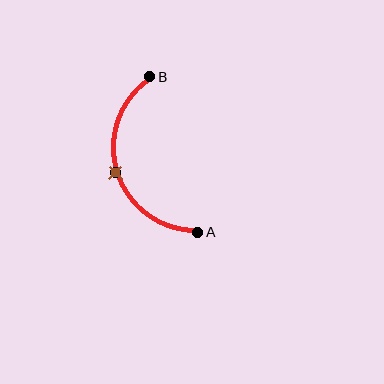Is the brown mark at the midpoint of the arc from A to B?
Yes. The brown mark lies on the arc at equal arc-length from both A and B — it is the arc midpoint.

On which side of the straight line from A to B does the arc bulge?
The arc bulges to the left of the straight line connecting A and B.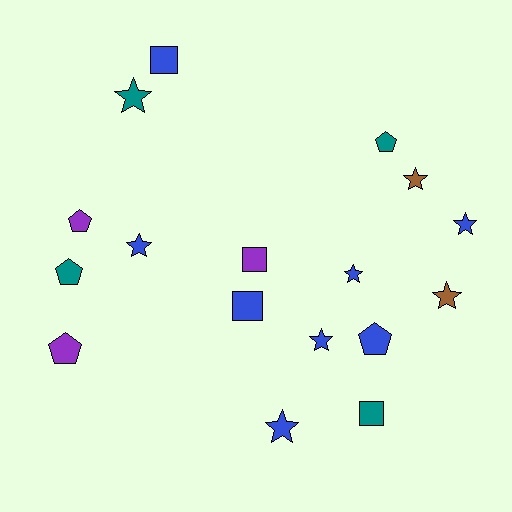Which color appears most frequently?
Blue, with 8 objects.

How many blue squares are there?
There are 2 blue squares.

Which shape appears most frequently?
Star, with 8 objects.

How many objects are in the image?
There are 17 objects.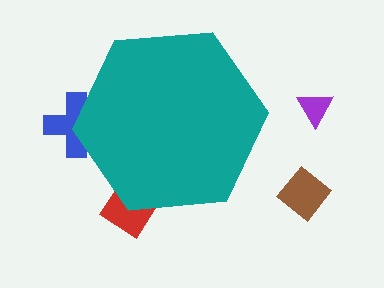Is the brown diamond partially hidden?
No, the brown diamond is fully visible.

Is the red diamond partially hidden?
Yes, the red diamond is partially hidden behind the teal hexagon.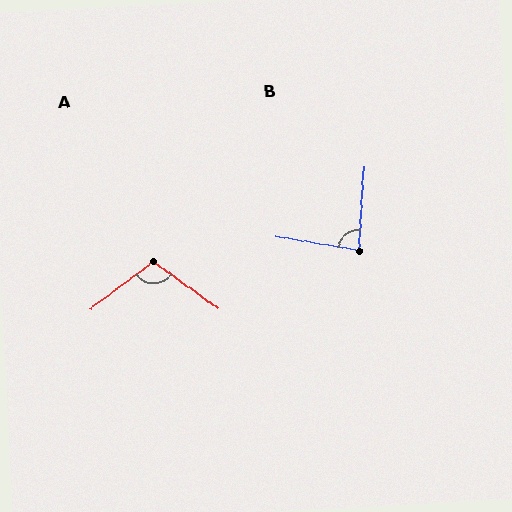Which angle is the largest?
A, at approximately 107 degrees.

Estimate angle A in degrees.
Approximately 107 degrees.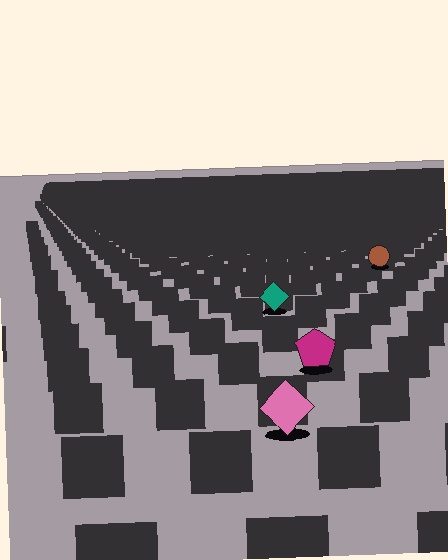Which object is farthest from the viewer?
The brown circle is farthest from the viewer. It appears smaller and the ground texture around it is denser.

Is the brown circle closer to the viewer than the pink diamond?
No. The pink diamond is closer — you can tell from the texture gradient: the ground texture is coarser near it.